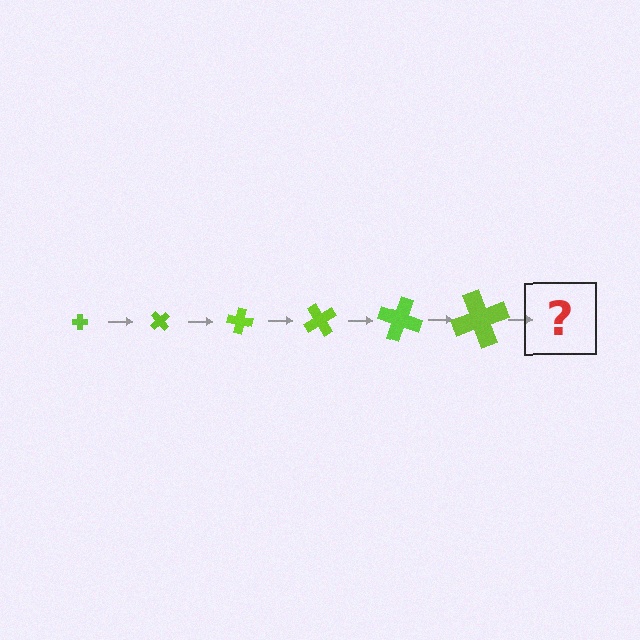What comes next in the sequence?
The next element should be a cross, larger than the previous one and rotated 300 degrees from the start.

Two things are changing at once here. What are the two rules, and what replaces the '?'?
The two rules are that the cross grows larger each step and it rotates 50 degrees each step. The '?' should be a cross, larger than the previous one and rotated 300 degrees from the start.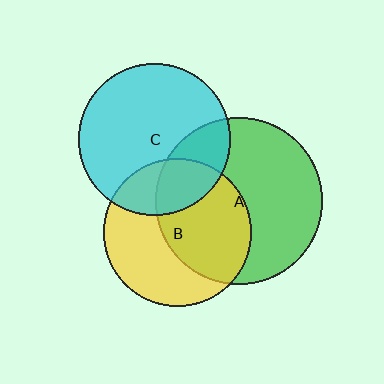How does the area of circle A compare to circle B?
Approximately 1.3 times.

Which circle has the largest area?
Circle A (green).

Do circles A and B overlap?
Yes.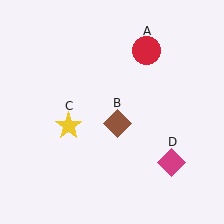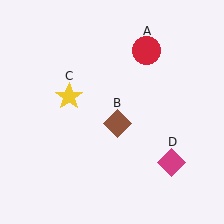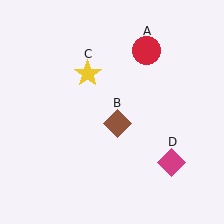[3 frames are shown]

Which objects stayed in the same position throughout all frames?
Red circle (object A) and brown diamond (object B) and magenta diamond (object D) remained stationary.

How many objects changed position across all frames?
1 object changed position: yellow star (object C).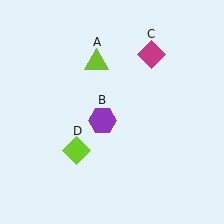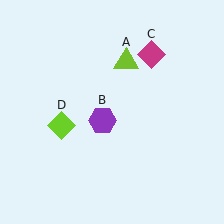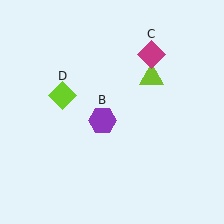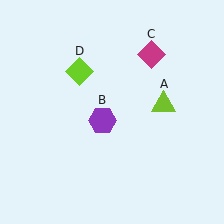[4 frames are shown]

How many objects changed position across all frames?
2 objects changed position: lime triangle (object A), lime diamond (object D).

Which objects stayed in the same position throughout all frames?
Purple hexagon (object B) and magenta diamond (object C) remained stationary.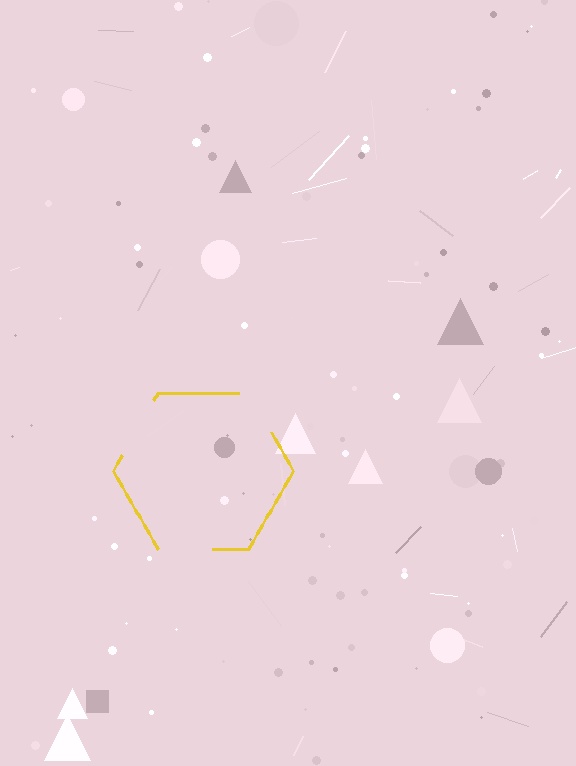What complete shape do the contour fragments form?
The contour fragments form a hexagon.